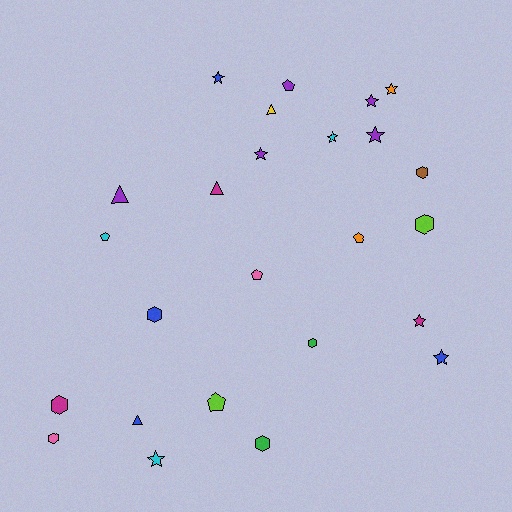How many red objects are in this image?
There are no red objects.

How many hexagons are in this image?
There are 7 hexagons.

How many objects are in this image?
There are 25 objects.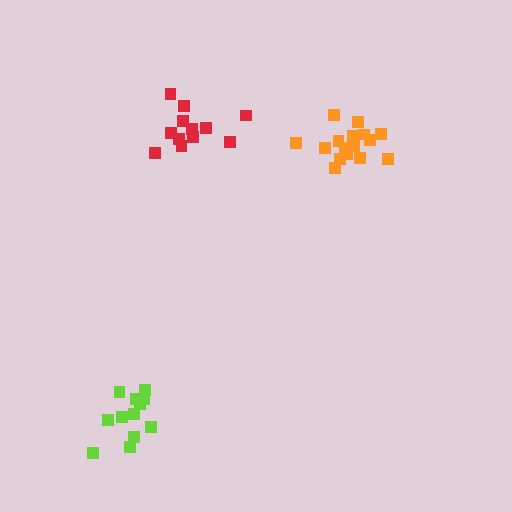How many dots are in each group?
Group 1: 13 dots, Group 2: 17 dots, Group 3: 12 dots (42 total).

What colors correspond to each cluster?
The clusters are colored: lime, orange, red.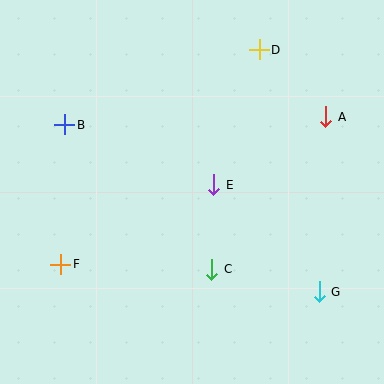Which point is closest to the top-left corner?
Point B is closest to the top-left corner.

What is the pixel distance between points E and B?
The distance between E and B is 161 pixels.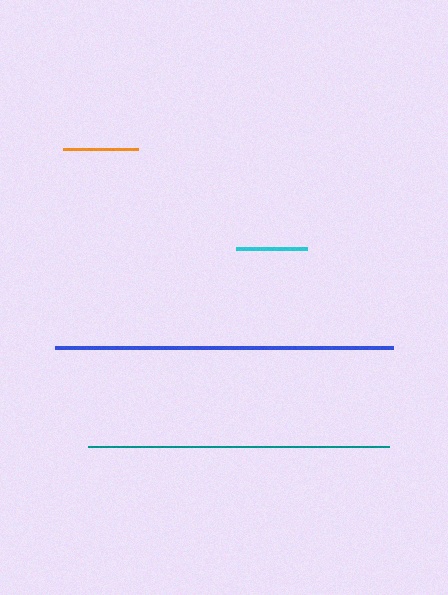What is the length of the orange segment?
The orange segment is approximately 75 pixels long.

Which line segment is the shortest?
The cyan line is the shortest at approximately 70 pixels.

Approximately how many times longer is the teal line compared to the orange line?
The teal line is approximately 4.0 times the length of the orange line.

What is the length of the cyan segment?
The cyan segment is approximately 70 pixels long.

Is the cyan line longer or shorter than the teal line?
The teal line is longer than the cyan line.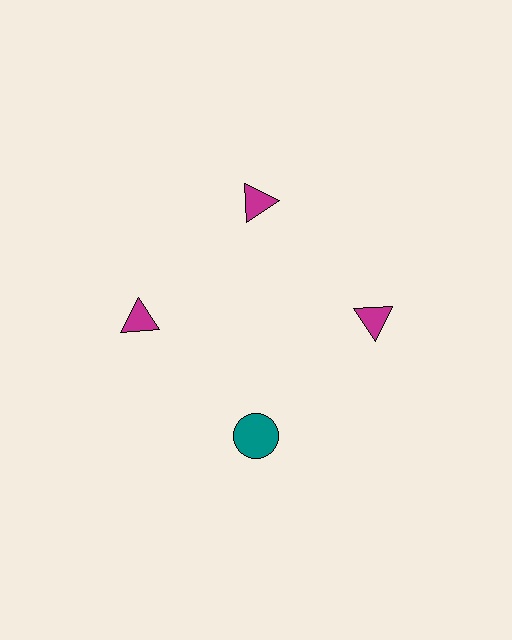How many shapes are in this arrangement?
There are 4 shapes arranged in a ring pattern.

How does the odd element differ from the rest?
It differs in both color (teal instead of magenta) and shape (circle instead of triangle).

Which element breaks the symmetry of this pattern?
The teal circle at roughly the 6 o'clock position breaks the symmetry. All other shapes are magenta triangles.